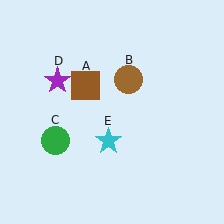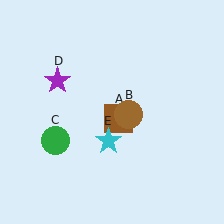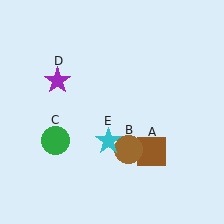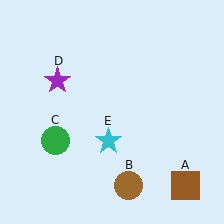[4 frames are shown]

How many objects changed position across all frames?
2 objects changed position: brown square (object A), brown circle (object B).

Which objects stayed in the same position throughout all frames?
Green circle (object C) and purple star (object D) and cyan star (object E) remained stationary.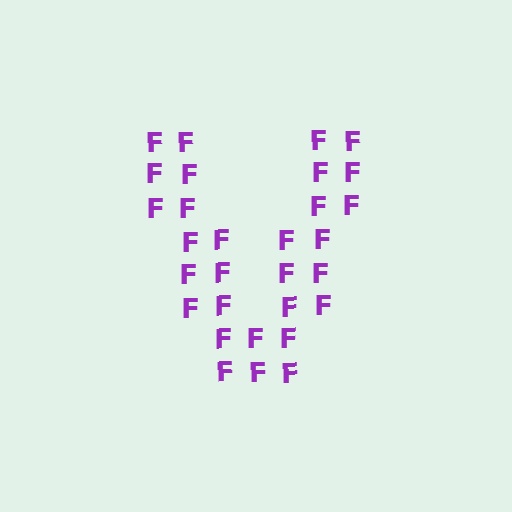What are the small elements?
The small elements are letter F's.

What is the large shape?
The large shape is the letter V.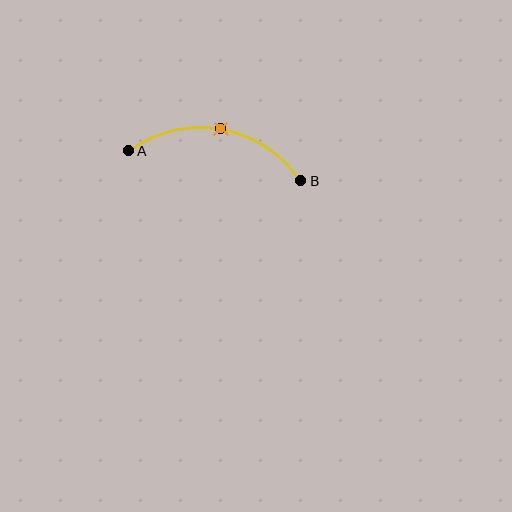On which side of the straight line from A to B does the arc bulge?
The arc bulges above the straight line connecting A and B.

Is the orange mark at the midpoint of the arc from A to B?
Yes. The orange mark lies on the arc at equal arc-length from both A and B — it is the arc midpoint.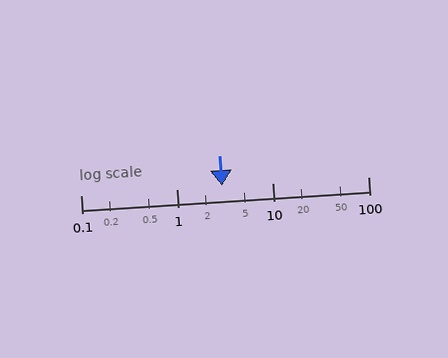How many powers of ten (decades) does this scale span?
The scale spans 3 decades, from 0.1 to 100.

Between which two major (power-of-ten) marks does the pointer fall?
The pointer is between 1 and 10.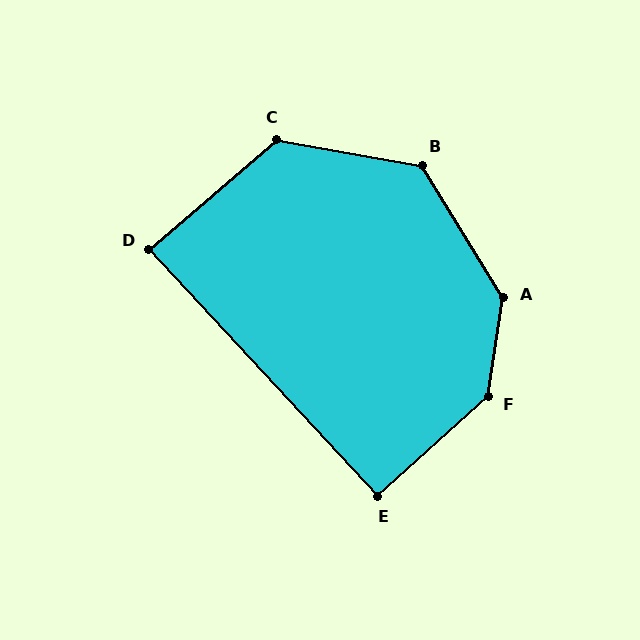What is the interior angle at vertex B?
Approximately 132 degrees (obtuse).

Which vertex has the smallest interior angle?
D, at approximately 88 degrees.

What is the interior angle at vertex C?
Approximately 129 degrees (obtuse).